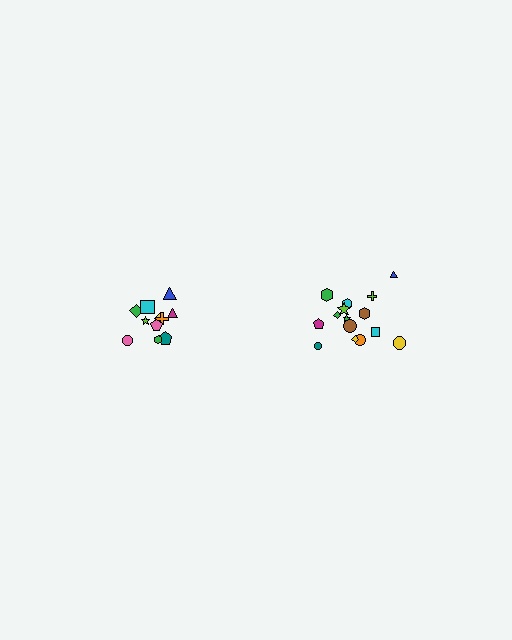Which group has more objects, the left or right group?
The right group.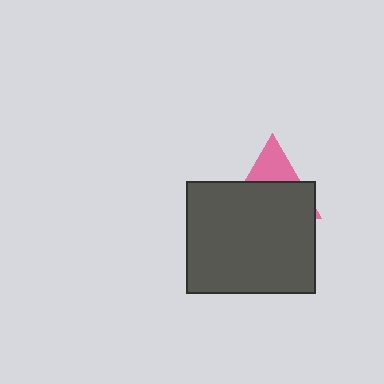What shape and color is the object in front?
The object in front is a dark gray rectangle.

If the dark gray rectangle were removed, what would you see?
You would see the complete pink triangle.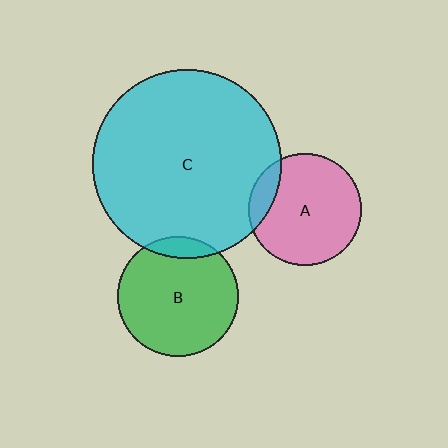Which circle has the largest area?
Circle C (cyan).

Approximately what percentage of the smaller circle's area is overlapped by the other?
Approximately 10%.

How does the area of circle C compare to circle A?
Approximately 2.8 times.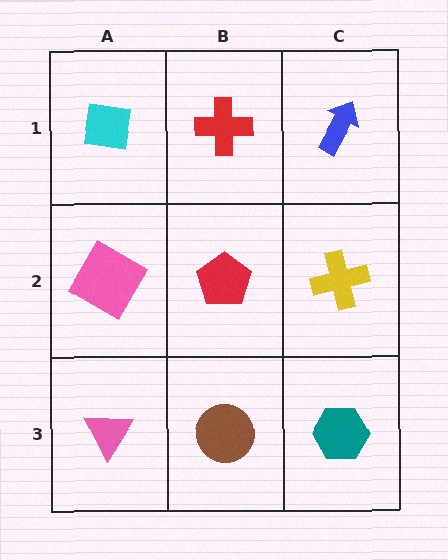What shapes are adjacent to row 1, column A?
A pink square (row 2, column A), a red cross (row 1, column B).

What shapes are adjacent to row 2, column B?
A red cross (row 1, column B), a brown circle (row 3, column B), a pink square (row 2, column A), a yellow cross (row 2, column C).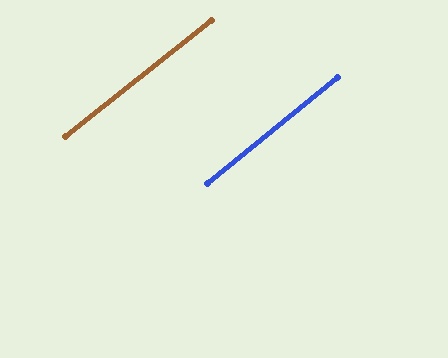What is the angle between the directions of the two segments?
Approximately 1 degree.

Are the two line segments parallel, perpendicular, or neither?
Parallel — their directions differ by only 0.9°.